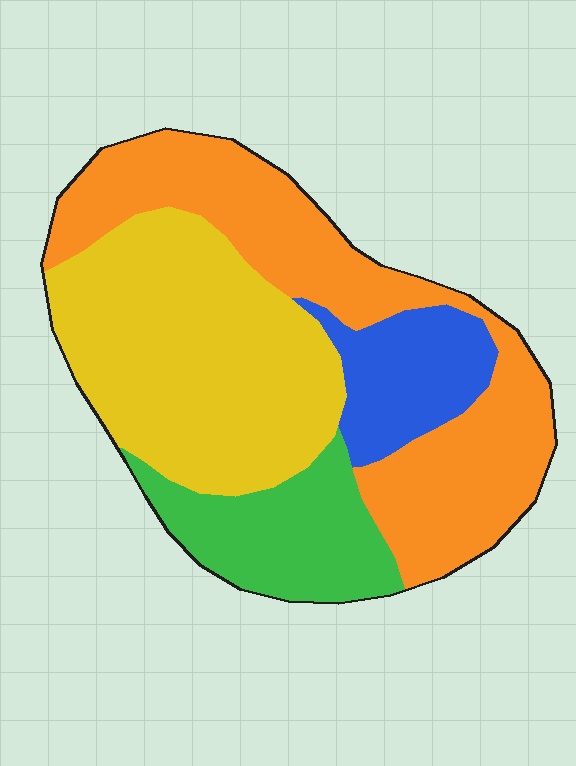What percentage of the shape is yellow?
Yellow covers around 35% of the shape.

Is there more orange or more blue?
Orange.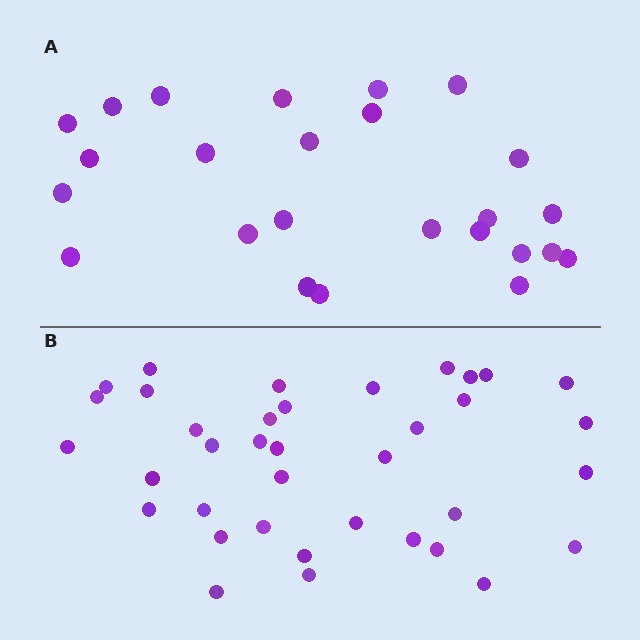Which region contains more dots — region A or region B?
Region B (the bottom region) has more dots.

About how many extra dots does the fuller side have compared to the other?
Region B has roughly 12 or so more dots than region A.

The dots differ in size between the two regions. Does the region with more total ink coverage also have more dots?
No. Region A has more total ink coverage because its dots are larger, but region B actually contains more individual dots. Total area can be misleading — the number of items is what matters here.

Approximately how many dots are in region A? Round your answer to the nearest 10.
About 20 dots. (The exact count is 25, which rounds to 20.)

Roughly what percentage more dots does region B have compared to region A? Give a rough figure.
About 50% more.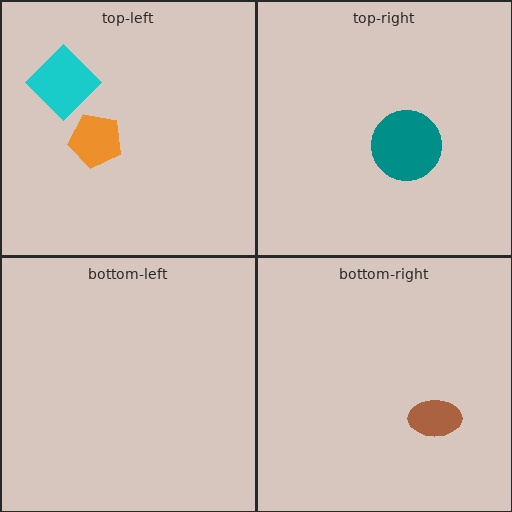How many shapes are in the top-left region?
2.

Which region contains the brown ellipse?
The bottom-right region.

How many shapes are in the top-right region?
1.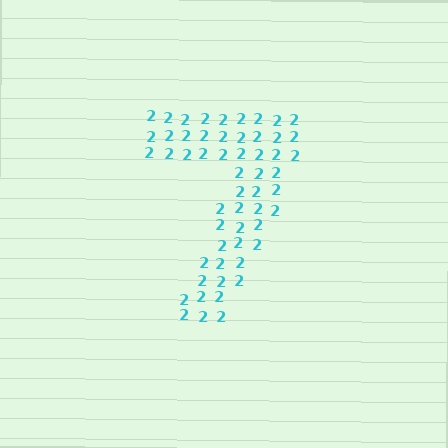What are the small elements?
The small elements are digit 2's.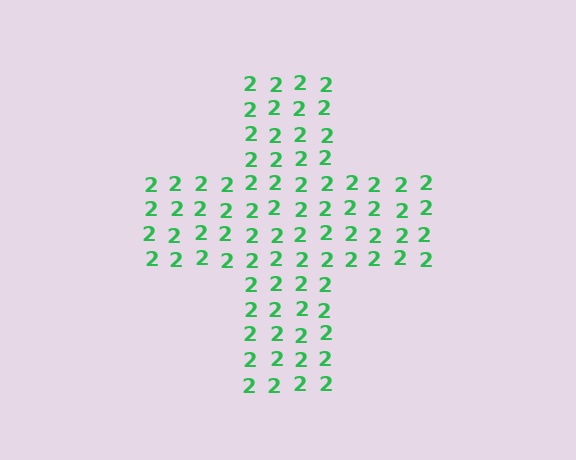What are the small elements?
The small elements are digit 2's.